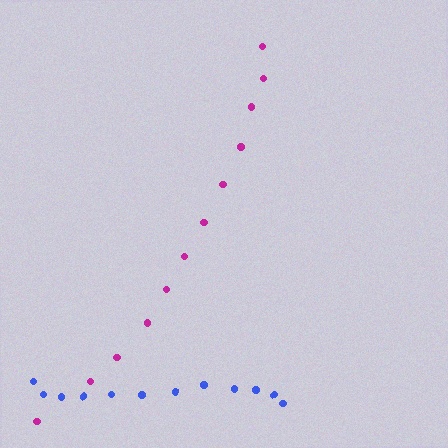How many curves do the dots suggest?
There are 2 distinct paths.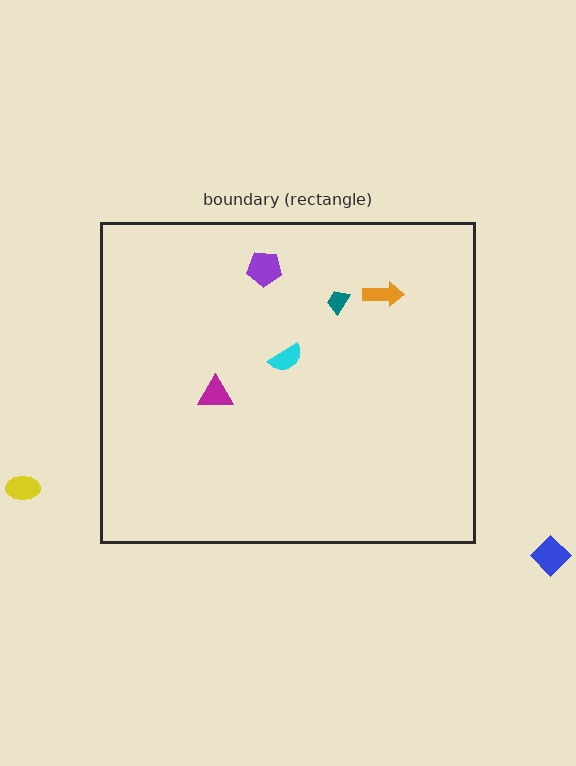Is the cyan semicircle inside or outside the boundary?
Inside.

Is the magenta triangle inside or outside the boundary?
Inside.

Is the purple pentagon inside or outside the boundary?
Inside.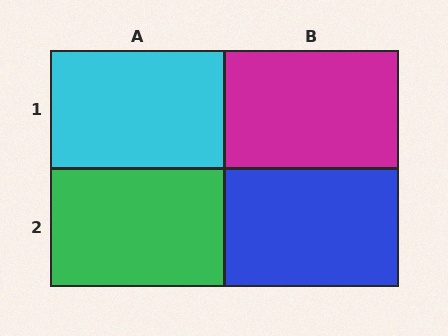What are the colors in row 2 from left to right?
Green, blue.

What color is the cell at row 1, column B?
Magenta.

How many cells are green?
1 cell is green.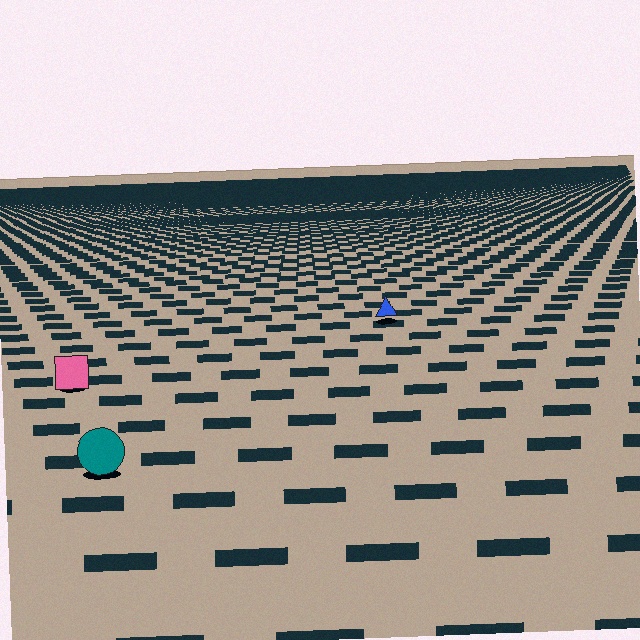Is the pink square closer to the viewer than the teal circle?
No. The teal circle is closer — you can tell from the texture gradient: the ground texture is coarser near it.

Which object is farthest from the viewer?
The blue triangle is farthest from the viewer. It appears smaller and the ground texture around it is denser.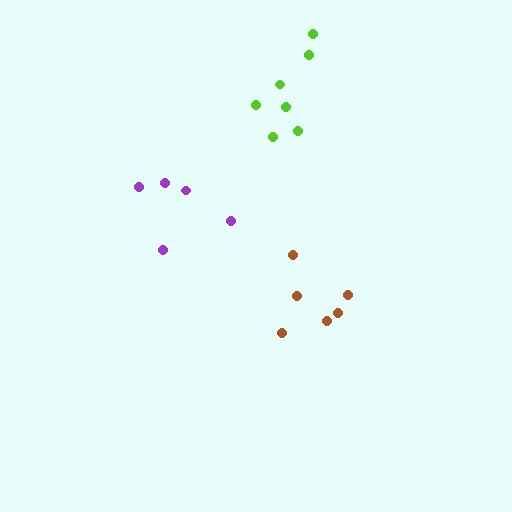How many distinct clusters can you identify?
There are 3 distinct clusters.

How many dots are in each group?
Group 1: 5 dots, Group 2: 6 dots, Group 3: 7 dots (18 total).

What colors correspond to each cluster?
The clusters are colored: purple, brown, lime.